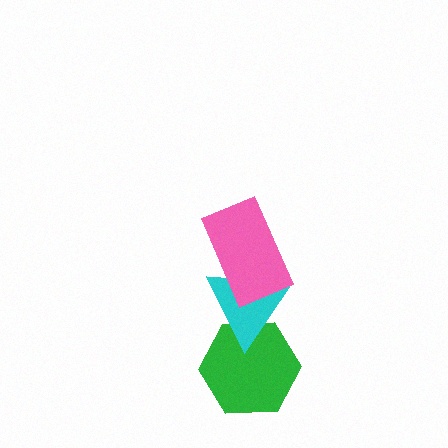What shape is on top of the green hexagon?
The cyan triangle is on top of the green hexagon.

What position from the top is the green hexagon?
The green hexagon is 3rd from the top.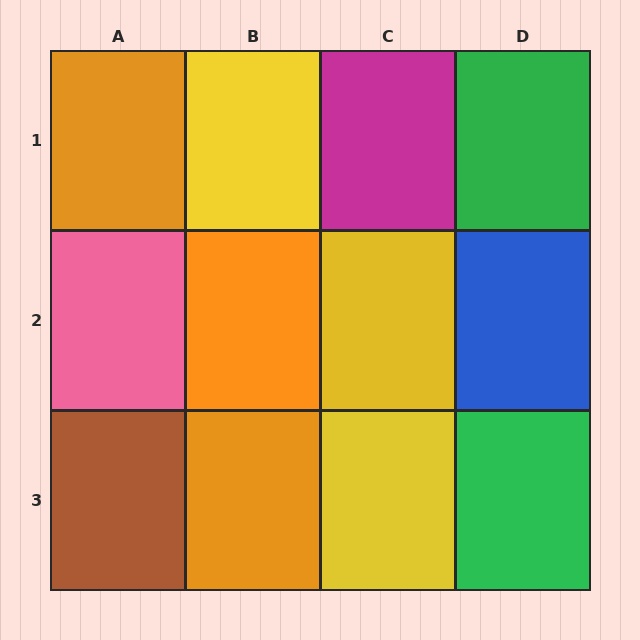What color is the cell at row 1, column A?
Orange.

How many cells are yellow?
3 cells are yellow.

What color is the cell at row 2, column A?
Pink.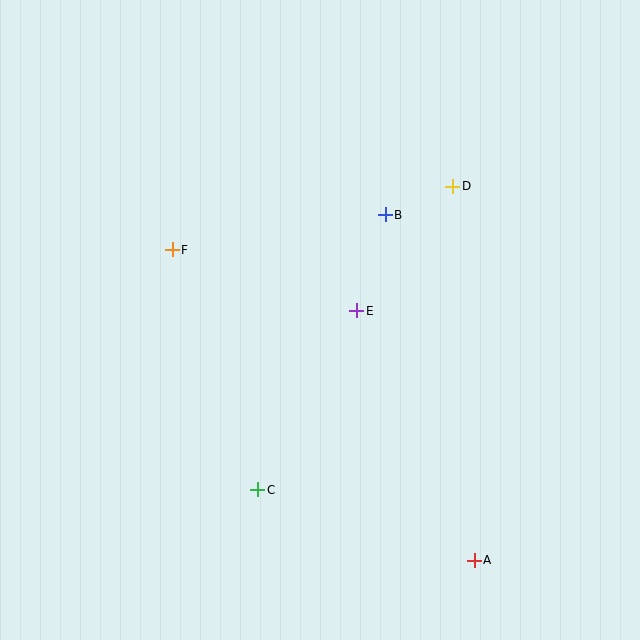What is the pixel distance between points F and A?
The distance between F and A is 433 pixels.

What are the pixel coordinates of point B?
Point B is at (385, 215).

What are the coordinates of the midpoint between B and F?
The midpoint between B and F is at (279, 232).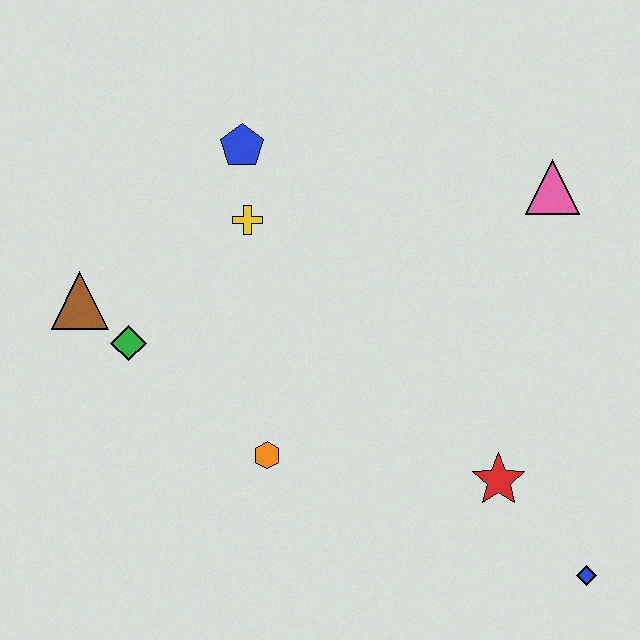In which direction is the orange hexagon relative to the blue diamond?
The orange hexagon is to the left of the blue diamond.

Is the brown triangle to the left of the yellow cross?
Yes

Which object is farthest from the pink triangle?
The brown triangle is farthest from the pink triangle.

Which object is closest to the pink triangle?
The red star is closest to the pink triangle.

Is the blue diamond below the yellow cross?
Yes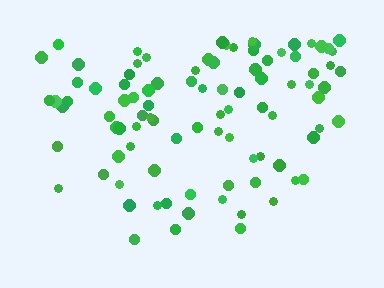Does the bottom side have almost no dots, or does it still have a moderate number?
Still a moderate number, just noticeably fewer than the top.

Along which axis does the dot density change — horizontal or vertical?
Vertical.